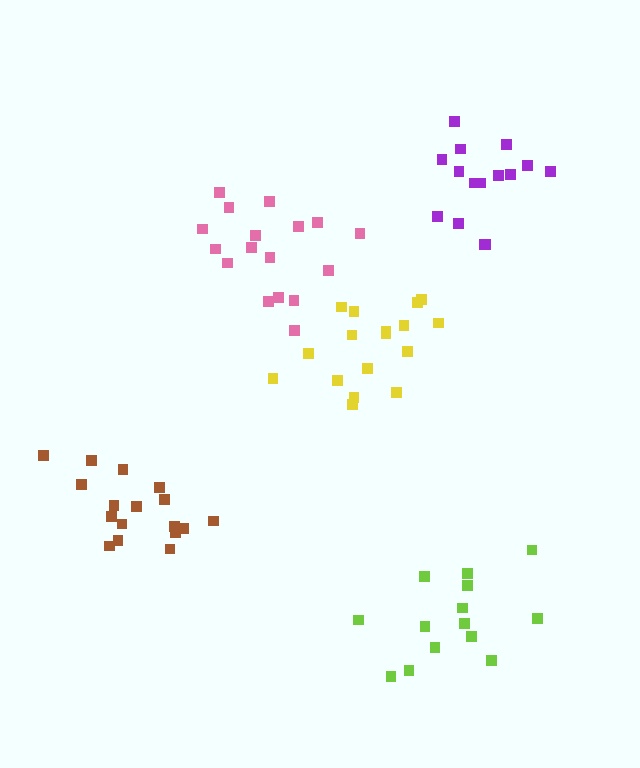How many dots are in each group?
Group 1: 17 dots, Group 2: 17 dots, Group 3: 14 dots, Group 4: 15 dots, Group 5: 17 dots (80 total).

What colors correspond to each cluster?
The clusters are colored: pink, brown, lime, purple, yellow.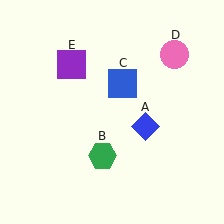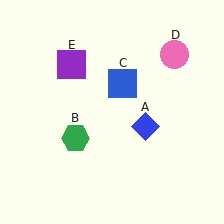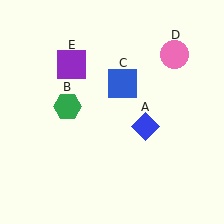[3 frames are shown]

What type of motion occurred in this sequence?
The green hexagon (object B) rotated clockwise around the center of the scene.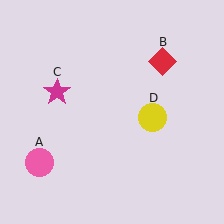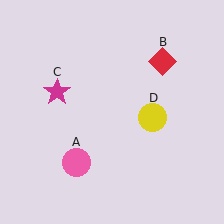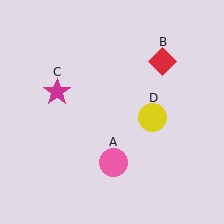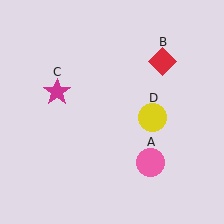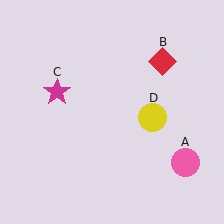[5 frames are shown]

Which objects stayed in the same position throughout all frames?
Red diamond (object B) and magenta star (object C) and yellow circle (object D) remained stationary.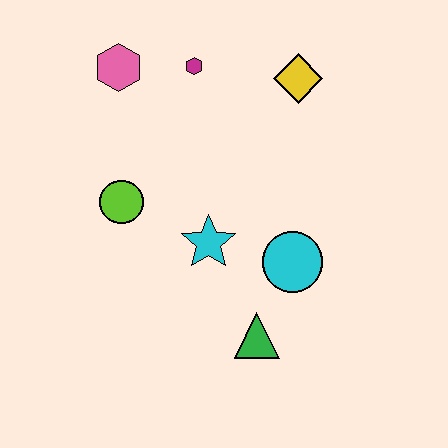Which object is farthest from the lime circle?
The yellow diamond is farthest from the lime circle.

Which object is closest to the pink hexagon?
The magenta hexagon is closest to the pink hexagon.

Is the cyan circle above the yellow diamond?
No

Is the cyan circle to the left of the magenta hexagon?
No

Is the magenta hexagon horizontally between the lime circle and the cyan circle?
Yes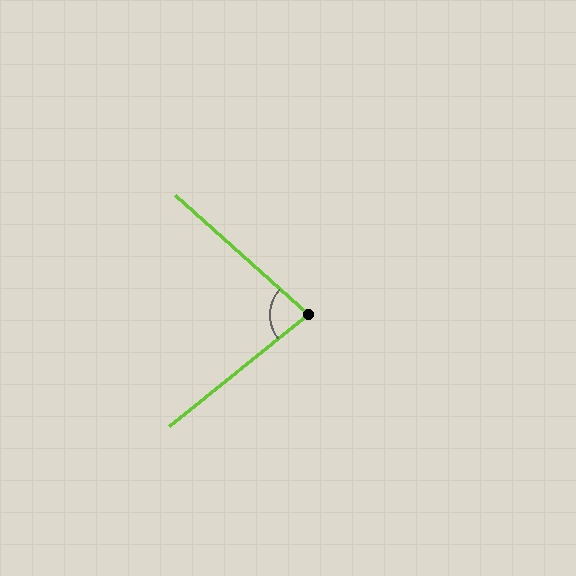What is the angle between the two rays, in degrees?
Approximately 81 degrees.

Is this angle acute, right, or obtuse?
It is acute.